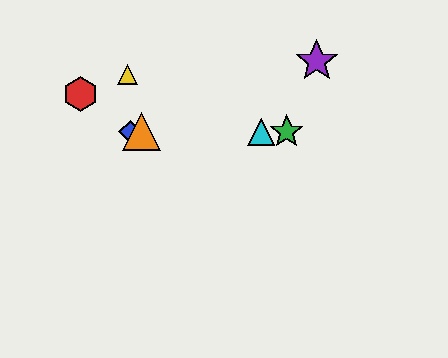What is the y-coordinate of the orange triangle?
The orange triangle is at y≈132.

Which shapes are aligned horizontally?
The blue diamond, the green star, the orange triangle, the cyan triangle are aligned horizontally.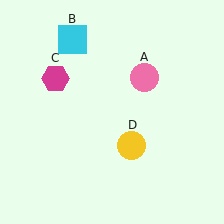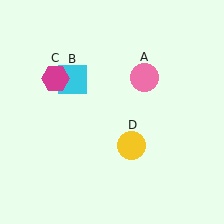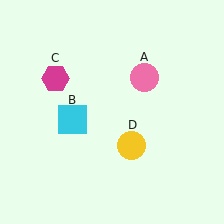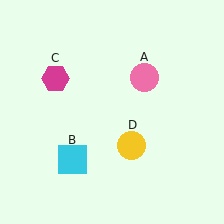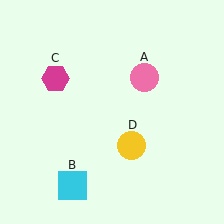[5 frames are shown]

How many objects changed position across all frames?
1 object changed position: cyan square (object B).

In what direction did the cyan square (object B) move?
The cyan square (object B) moved down.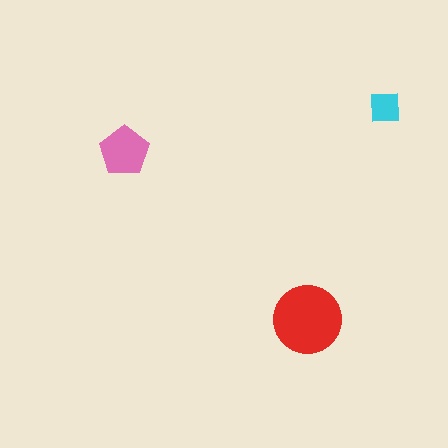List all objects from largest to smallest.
The red circle, the pink pentagon, the cyan square.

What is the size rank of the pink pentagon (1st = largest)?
2nd.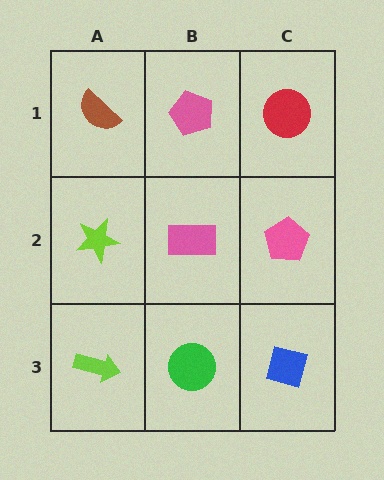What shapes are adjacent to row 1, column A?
A lime star (row 2, column A), a pink pentagon (row 1, column B).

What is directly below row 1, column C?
A pink pentagon.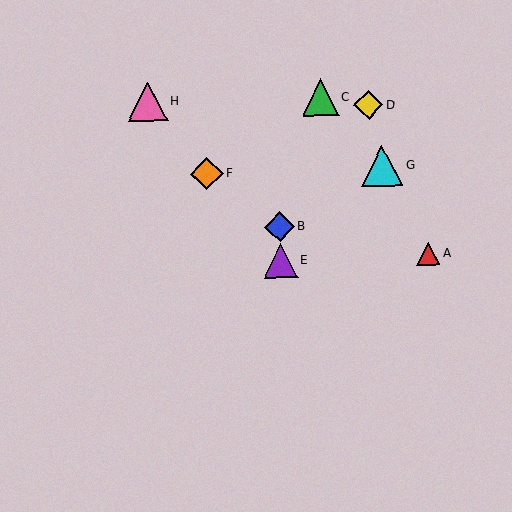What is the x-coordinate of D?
Object D is at x≈369.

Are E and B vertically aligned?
Yes, both are at x≈280.